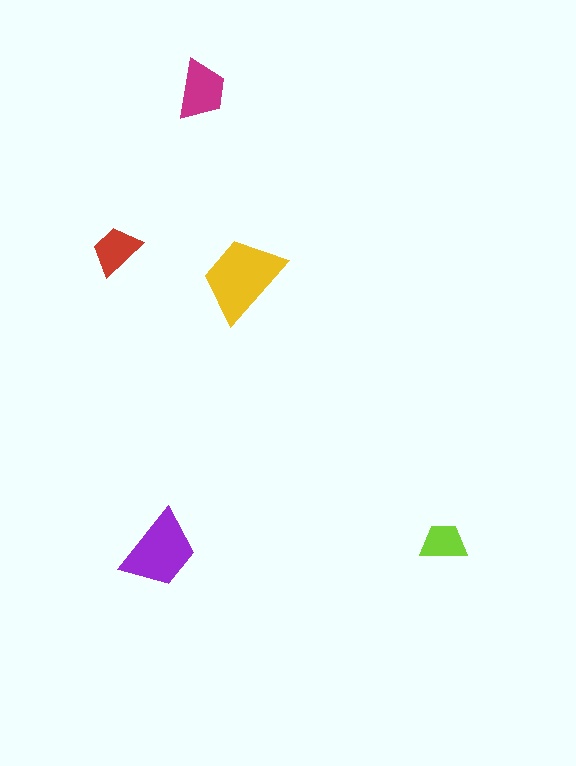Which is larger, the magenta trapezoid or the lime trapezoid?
The magenta one.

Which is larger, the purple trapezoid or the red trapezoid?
The purple one.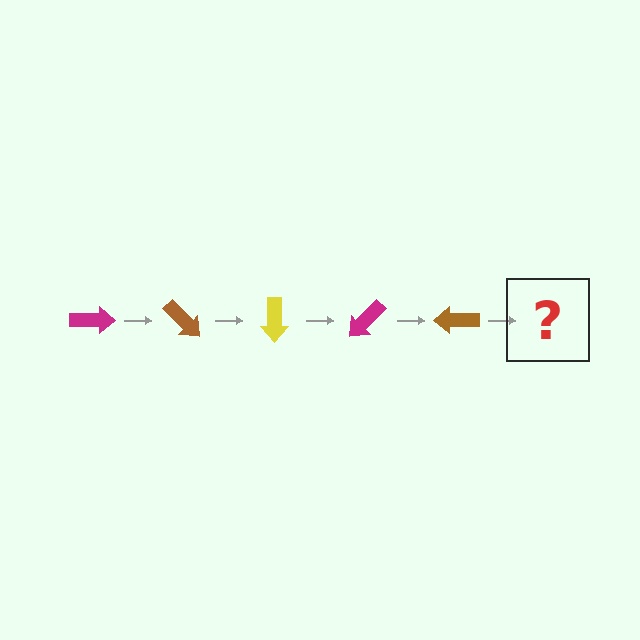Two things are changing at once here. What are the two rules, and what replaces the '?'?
The two rules are that it rotates 45 degrees each step and the color cycles through magenta, brown, and yellow. The '?' should be a yellow arrow, rotated 225 degrees from the start.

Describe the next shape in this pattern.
It should be a yellow arrow, rotated 225 degrees from the start.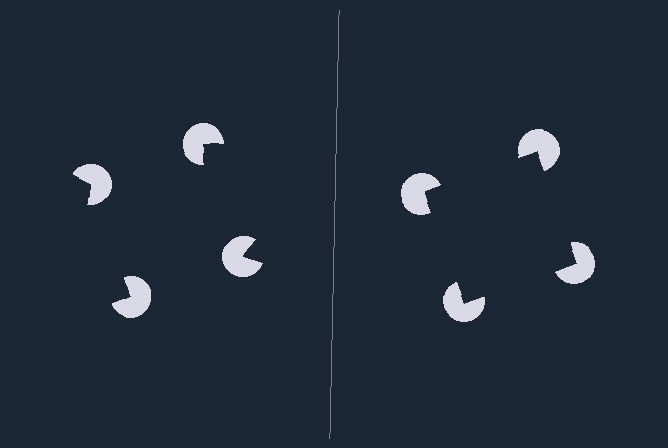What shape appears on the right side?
An illusory square.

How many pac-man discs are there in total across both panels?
8 — 4 on each side.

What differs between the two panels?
The pac-man discs are positioned identically on both sides; only the wedge orientations differ. On the right they align to a square; on the left they are misaligned.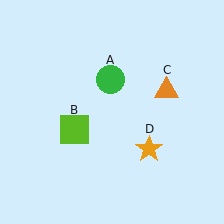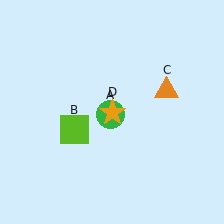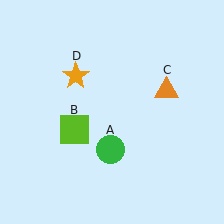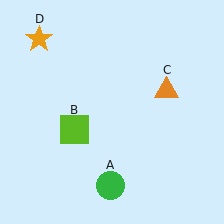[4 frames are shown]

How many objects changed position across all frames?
2 objects changed position: green circle (object A), orange star (object D).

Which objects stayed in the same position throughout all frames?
Lime square (object B) and orange triangle (object C) remained stationary.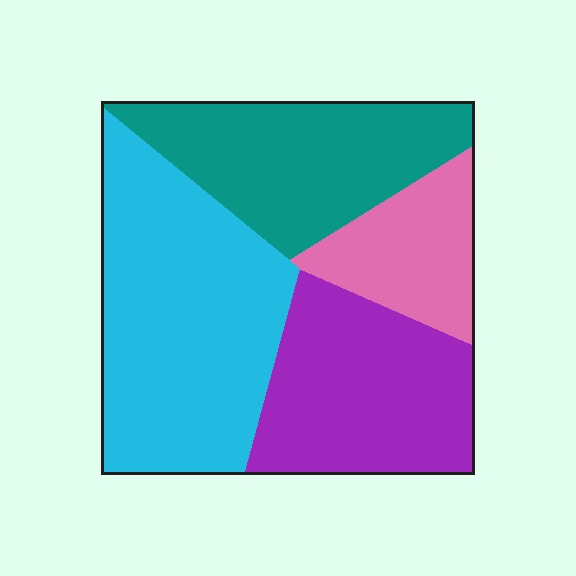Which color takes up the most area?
Cyan, at roughly 35%.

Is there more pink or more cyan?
Cyan.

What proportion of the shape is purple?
Purple covers around 25% of the shape.